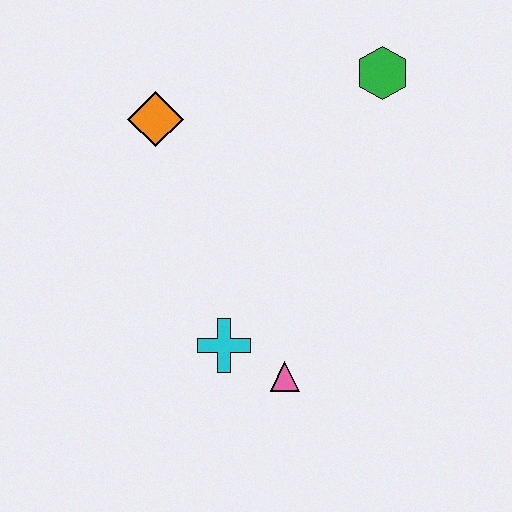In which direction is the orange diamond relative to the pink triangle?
The orange diamond is above the pink triangle.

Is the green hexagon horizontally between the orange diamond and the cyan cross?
No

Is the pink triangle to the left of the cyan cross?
No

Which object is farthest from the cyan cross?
The green hexagon is farthest from the cyan cross.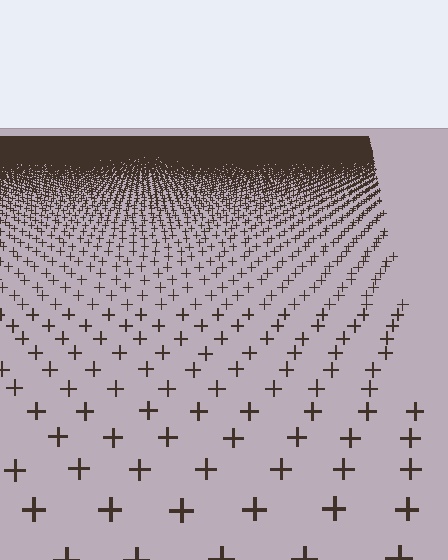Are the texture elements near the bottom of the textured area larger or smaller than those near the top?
Larger. Near the bottom, elements are closer to the viewer and appear at a bigger on-screen size.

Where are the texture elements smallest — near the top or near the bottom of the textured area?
Near the top.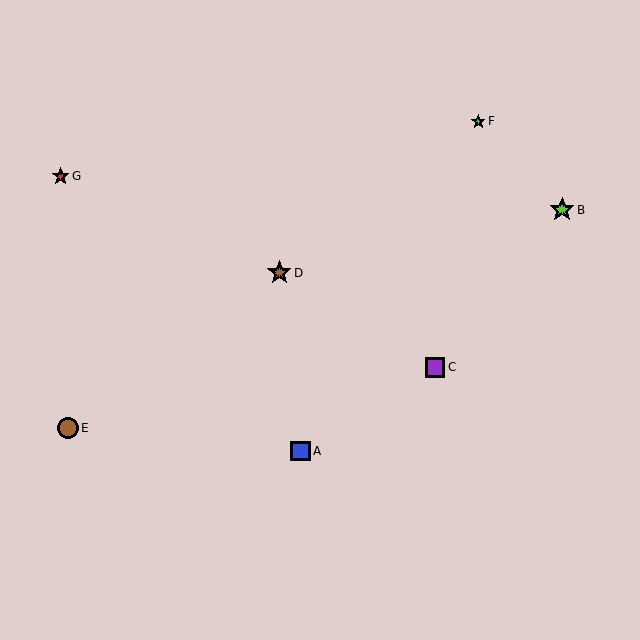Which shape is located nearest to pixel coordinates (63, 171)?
The red star (labeled G) at (61, 176) is nearest to that location.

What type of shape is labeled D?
Shape D is a brown star.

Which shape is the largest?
The lime star (labeled B) is the largest.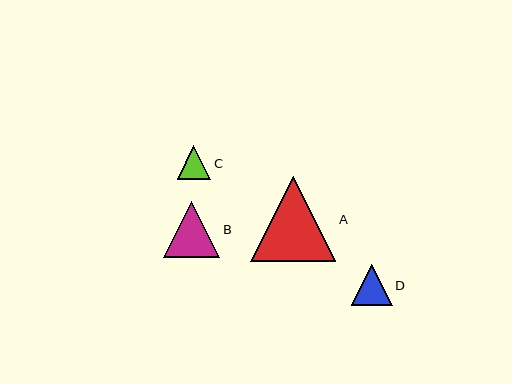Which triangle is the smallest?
Triangle C is the smallest with a size of approximately 34 pixels.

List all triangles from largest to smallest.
From largest to smallest: A, B, D, C.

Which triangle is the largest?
Triangle A is the largest with a size of approximately 85 pixels.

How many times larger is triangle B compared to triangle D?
Triangle B is approximately 1.4 times the size of triangle D.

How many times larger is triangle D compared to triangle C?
Triangle D is approximately 1.2 times the size of triangle C.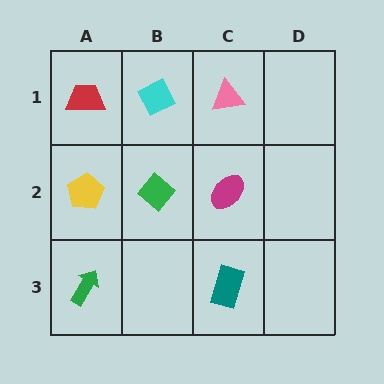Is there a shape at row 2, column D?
No, that cell is empty.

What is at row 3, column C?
A teal rectangle.